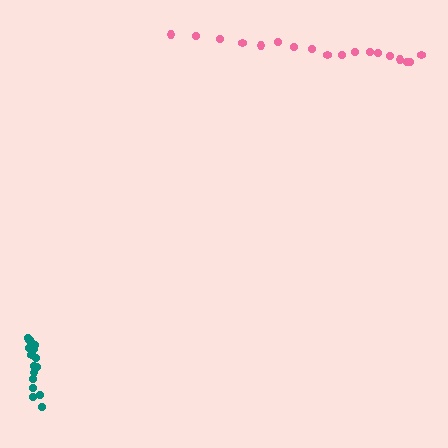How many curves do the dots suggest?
There are 2 distinct paths.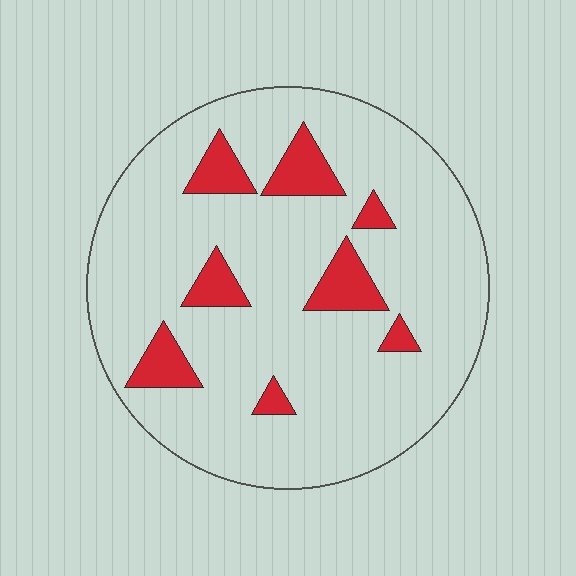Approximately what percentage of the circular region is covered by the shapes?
Approximately 15%.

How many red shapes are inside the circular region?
8.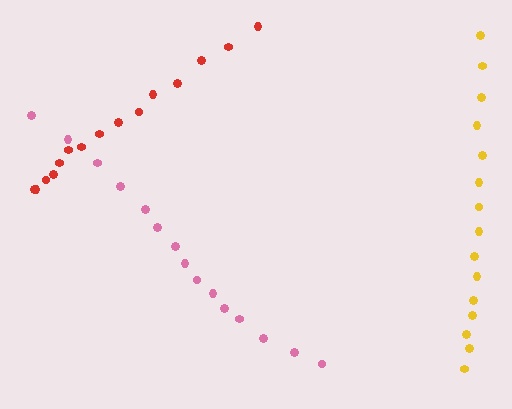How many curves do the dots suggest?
There are 3 distinct paths.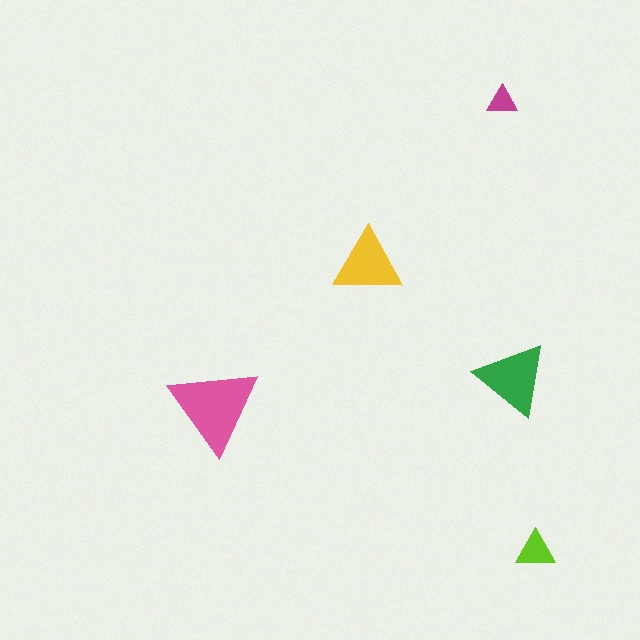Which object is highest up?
The magenta triangle is topmost.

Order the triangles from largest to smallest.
the pink one, the green one, the yellow one, the lime one, the magenta one.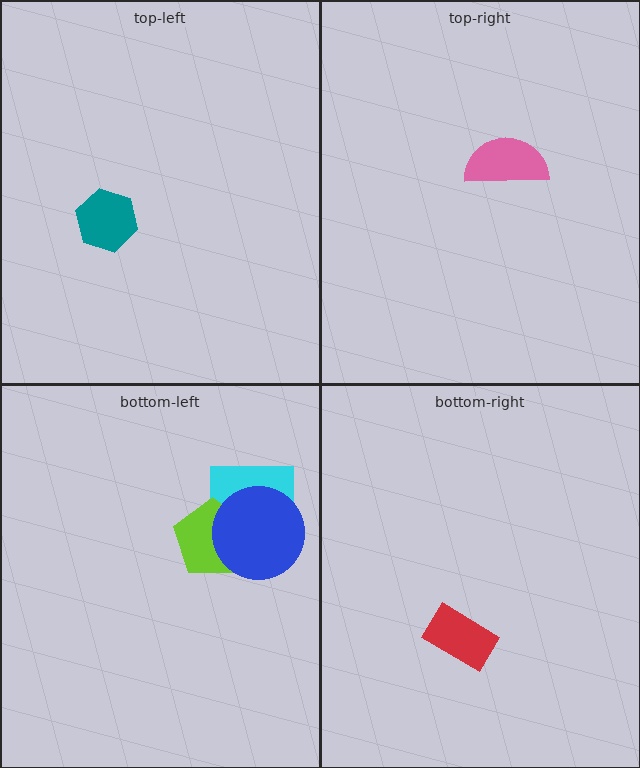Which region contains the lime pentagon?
The bottom-left region.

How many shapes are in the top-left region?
1.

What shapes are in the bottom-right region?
The red rectangle.